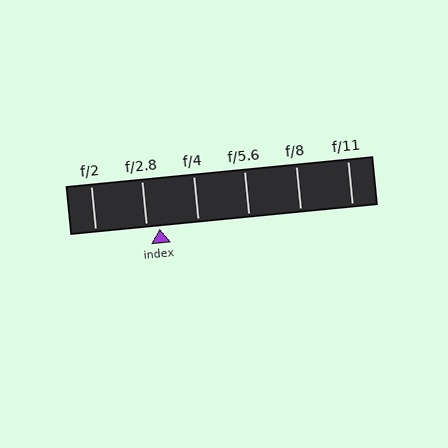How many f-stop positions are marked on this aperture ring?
There are 6 f-stop positions marked.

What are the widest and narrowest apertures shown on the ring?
The widest aperture shown is f/2 and the narrowest is f/11.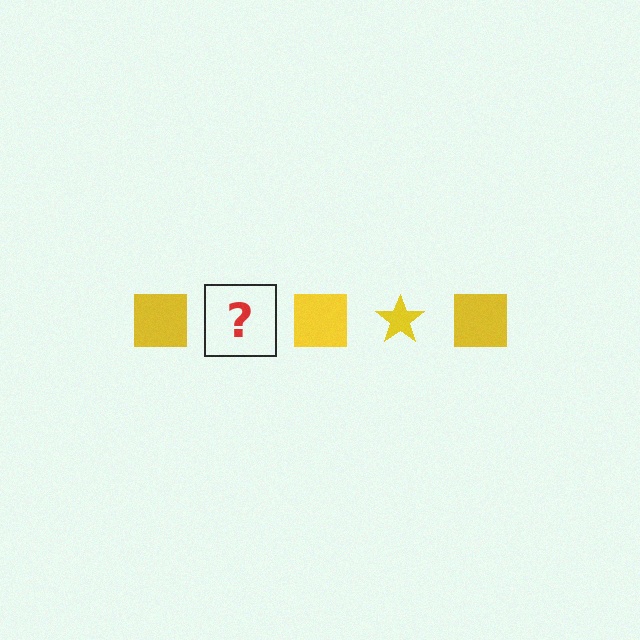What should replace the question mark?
The question mark should be replaced with a yellow star.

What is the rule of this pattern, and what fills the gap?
The rule is that the pattern cycles through square, star shapes in yellow. The gap should be filled with a yellow star.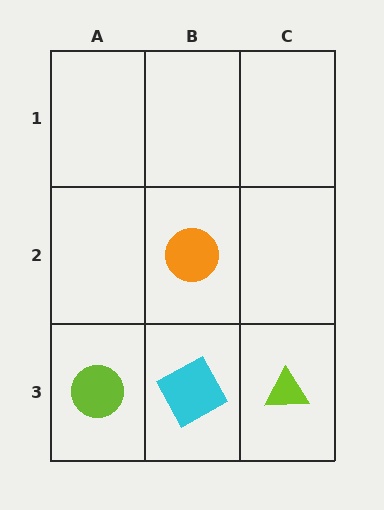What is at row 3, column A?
A lime circle.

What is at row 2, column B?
An orange circle.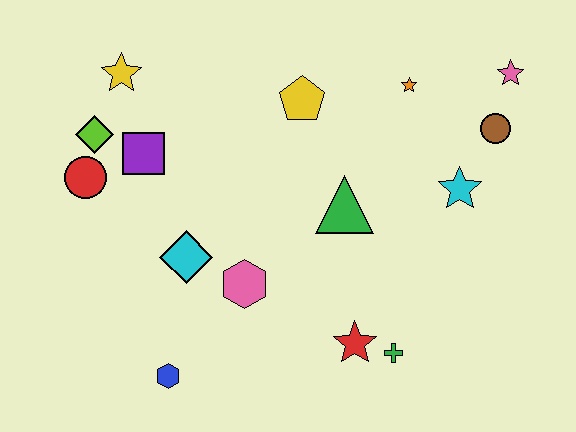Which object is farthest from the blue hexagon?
The pink star is farthest from the blue hexagon.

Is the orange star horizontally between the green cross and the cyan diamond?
No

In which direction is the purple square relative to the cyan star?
The purple square is to the left of the cyan star.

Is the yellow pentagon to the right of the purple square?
Yes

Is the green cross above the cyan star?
No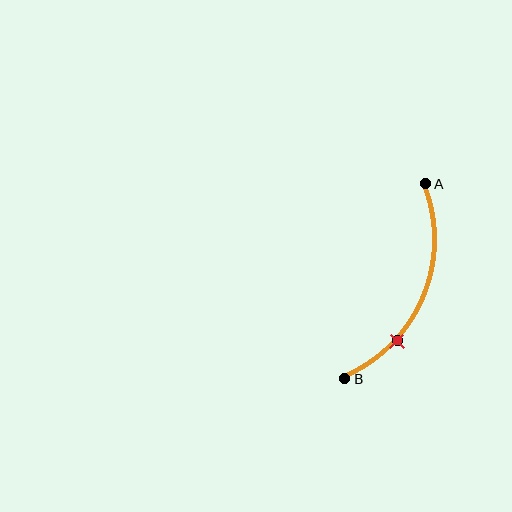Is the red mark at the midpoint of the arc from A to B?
No. The red mark lies on the arc but is closer to endpoint B. The arc midpoint would be at the point on the curve equidistant along the arc from both A and B.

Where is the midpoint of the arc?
The arc midpoint is the point on the curve farthest from the straight line joining A and B. It sits to the right of that line.